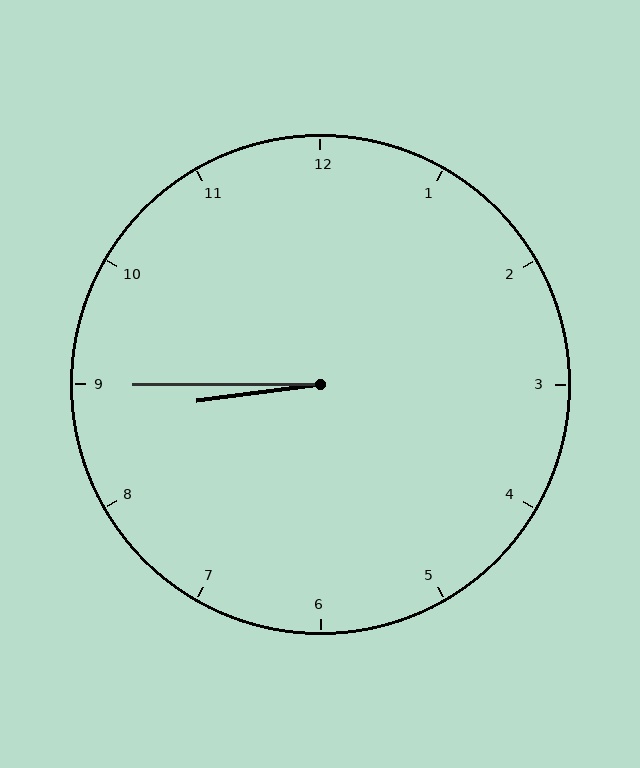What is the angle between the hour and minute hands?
Approximately 8 degrees.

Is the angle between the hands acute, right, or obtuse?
It is acute.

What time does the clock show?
8:45.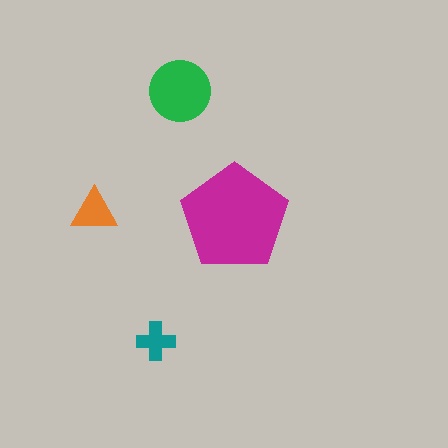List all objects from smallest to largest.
The teal cross, the orange triangle, the green circle, the magenta pentagon.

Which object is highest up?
The green circle is topmost.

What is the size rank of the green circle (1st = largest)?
2nd.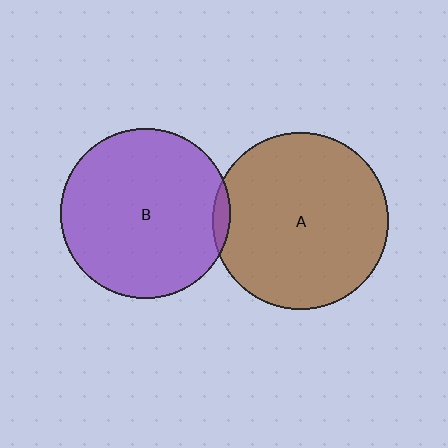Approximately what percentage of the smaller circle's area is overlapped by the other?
Approximately 5%.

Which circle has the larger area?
Circle A (brown).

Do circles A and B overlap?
Yes.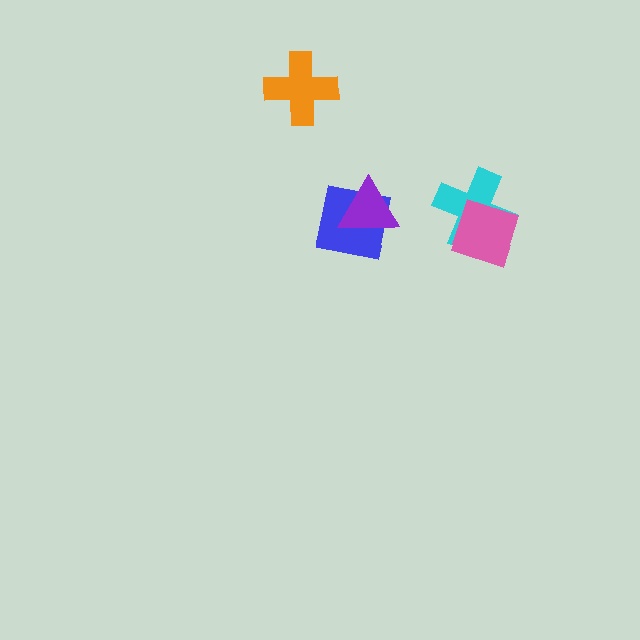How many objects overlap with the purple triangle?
1 object overlaps with the purple triangle.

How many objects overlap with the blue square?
1 object overlaps with the blue square.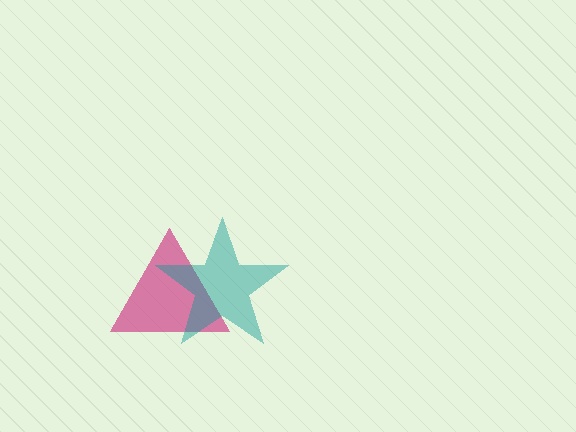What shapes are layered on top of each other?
The layered shapes are: a magenta triangle, a teal star.